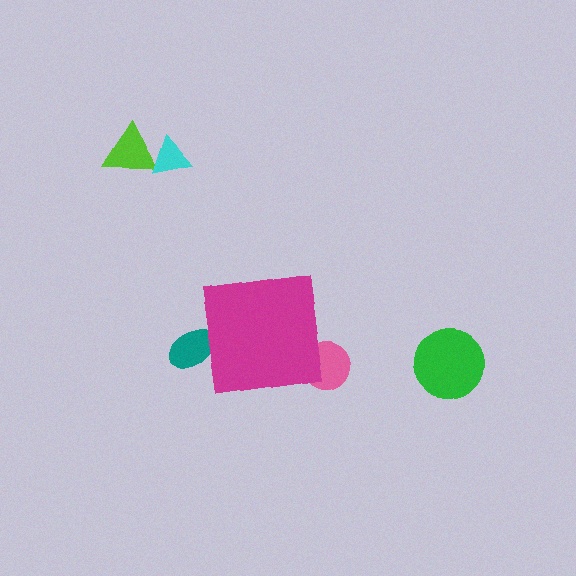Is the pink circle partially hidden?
Yes, the pink circle is partially hidden behind the magenta square.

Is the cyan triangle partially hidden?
No, the cyan triangle is fully visible.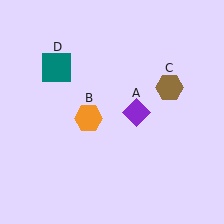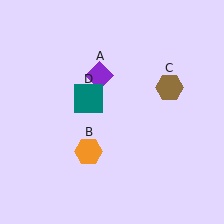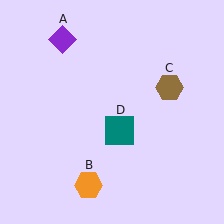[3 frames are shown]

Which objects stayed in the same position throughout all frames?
Brown hexagon (object C) remained stationary.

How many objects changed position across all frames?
3 objects changed position: purple diamond (object A), orange hexagon (object B), teal square (object D).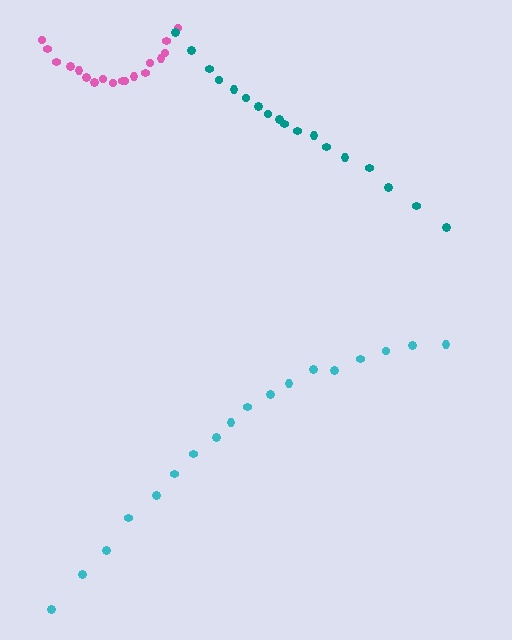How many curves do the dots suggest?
There are 3 distinct paths.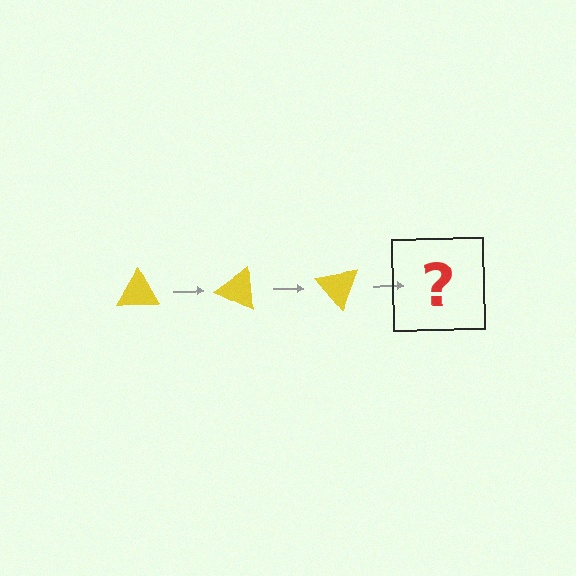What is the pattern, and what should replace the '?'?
The pattern is that the triangle rotates 25 degrees each step. The '?' should be a yellow triangle rotated 75 degrees.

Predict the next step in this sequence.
The next step is a yellow triangle rotated 75 degrees.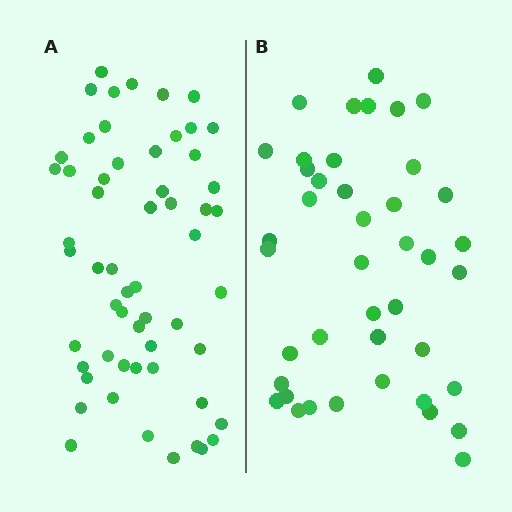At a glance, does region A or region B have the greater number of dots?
Region A (the left region) has more dots.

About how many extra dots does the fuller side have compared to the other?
Region A has approximately 15 more dots than region B.